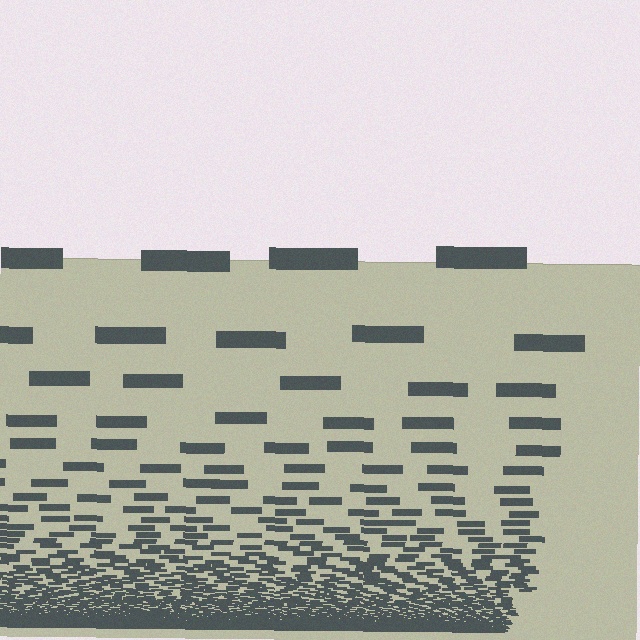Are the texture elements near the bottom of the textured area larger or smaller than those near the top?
Smaller. The gradient is inverted — elements near the bottom are smaller and denser.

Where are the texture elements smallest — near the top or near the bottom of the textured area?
Near the bottom.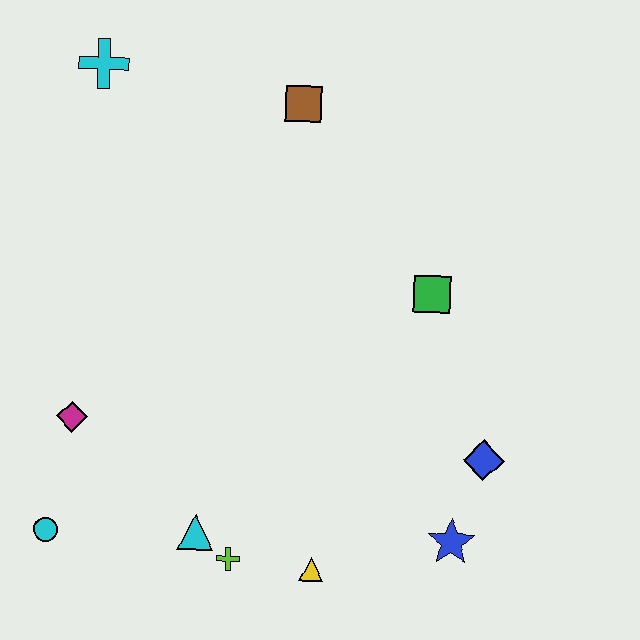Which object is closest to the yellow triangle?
The lime cross is closest to the yellow triangle.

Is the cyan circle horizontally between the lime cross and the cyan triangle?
No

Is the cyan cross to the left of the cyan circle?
No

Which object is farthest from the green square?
The cyan circle is farthest from the green square.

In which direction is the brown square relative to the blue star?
The brown square is above the blue star.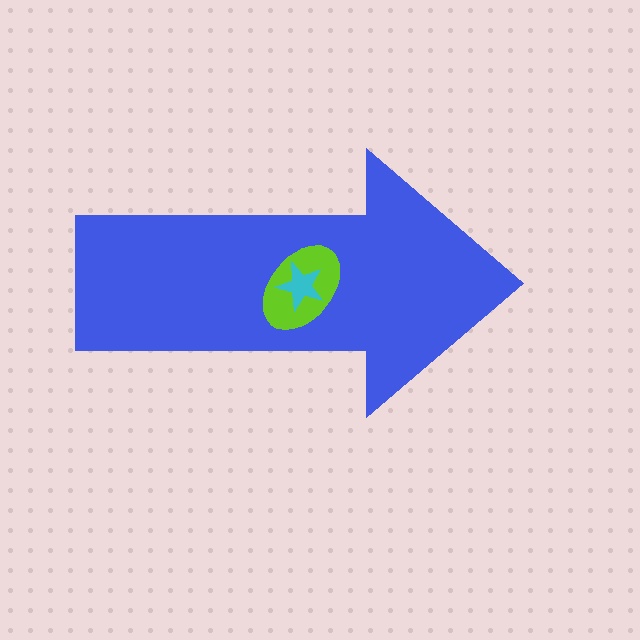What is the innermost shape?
The cyan star.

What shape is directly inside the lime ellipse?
The cyan star.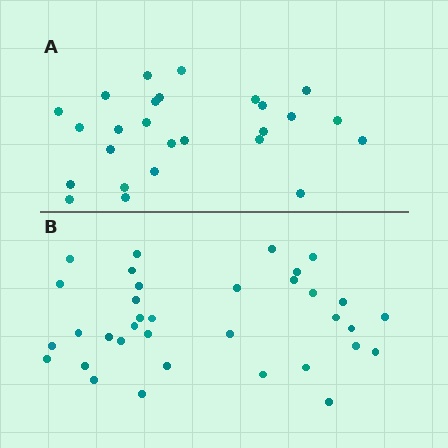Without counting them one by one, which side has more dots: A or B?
Region B (the bottom region) has more dots.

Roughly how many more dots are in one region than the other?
Region B has roughly 8 or so more dots than region A.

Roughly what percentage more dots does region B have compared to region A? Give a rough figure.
About 35% more.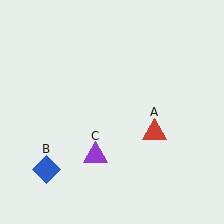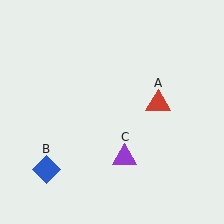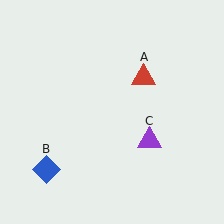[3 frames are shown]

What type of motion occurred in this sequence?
The red triangle (object A), purple triangle (object C) rotated counterclockwise around the center of the scene.